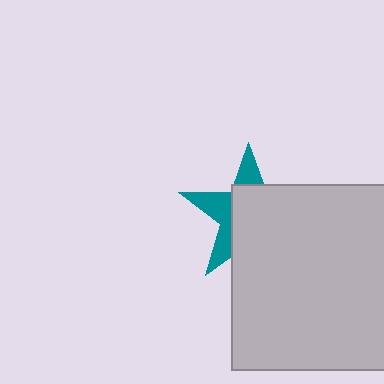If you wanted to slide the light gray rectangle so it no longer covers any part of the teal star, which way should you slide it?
Slide it toward the lower-right — that is the most direct way to separate the two shapes.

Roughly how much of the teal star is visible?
A small part of it is visible (roughly 38%).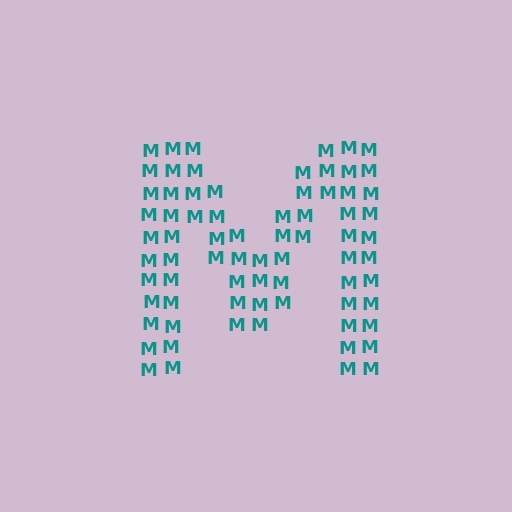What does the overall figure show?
The overall figure shows the letter M.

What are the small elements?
The small elements are letter M's.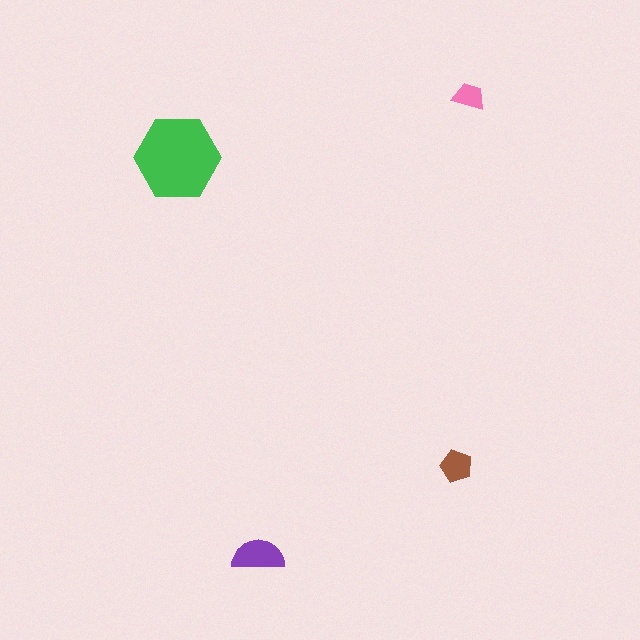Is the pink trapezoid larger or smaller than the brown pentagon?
Smaller.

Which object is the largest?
The green hexagon.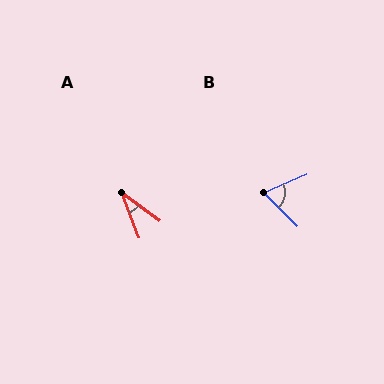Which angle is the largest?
B, at approximately 69 degrees.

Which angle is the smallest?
A, at approximately 32 degrees.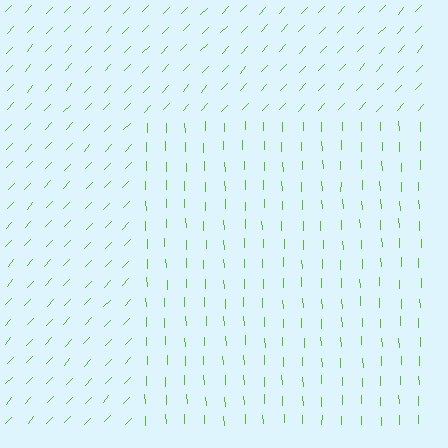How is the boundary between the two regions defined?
The boundary is defined purely by a change in line orientation (approximately 45 degrees difference). All lines are the same color and thickness.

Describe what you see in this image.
The image is filled with small lime line segments. A rectangle region in the image has lines oriented differently from the surrounding lines, creating a visible texture boundary.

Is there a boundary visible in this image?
Yes, there is a texture boundary formed by a change in line orientation.